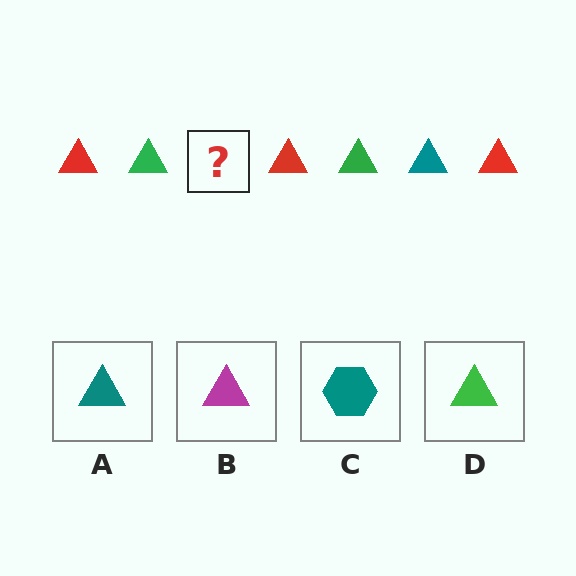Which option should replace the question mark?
Option A.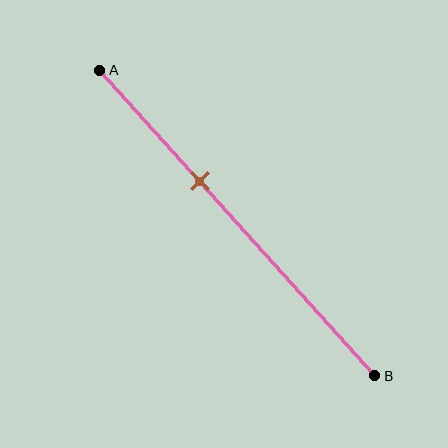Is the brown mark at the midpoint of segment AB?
No, the mark is at about 35% from A, not at the 50% midpoint.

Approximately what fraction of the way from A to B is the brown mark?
The brown mark is approximately 35% of the way from A to B.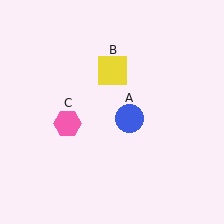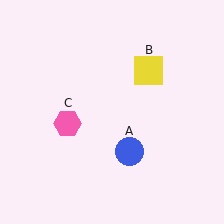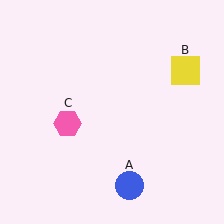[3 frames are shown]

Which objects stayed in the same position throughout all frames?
Pink hexagon (object C) remained stationary.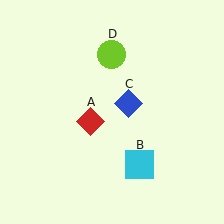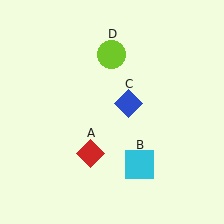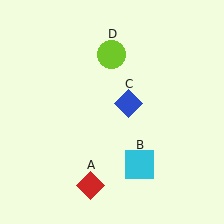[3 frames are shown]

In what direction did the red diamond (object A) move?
The red diamond (object A) moved down.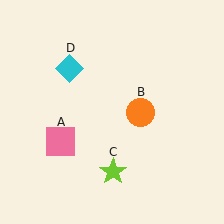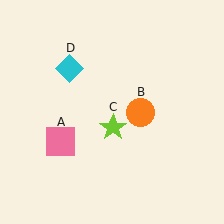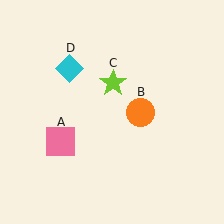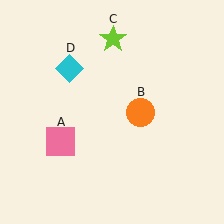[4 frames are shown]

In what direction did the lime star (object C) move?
The lime star (object C) moved up.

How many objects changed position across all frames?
1 object changed position: lime star (object C).